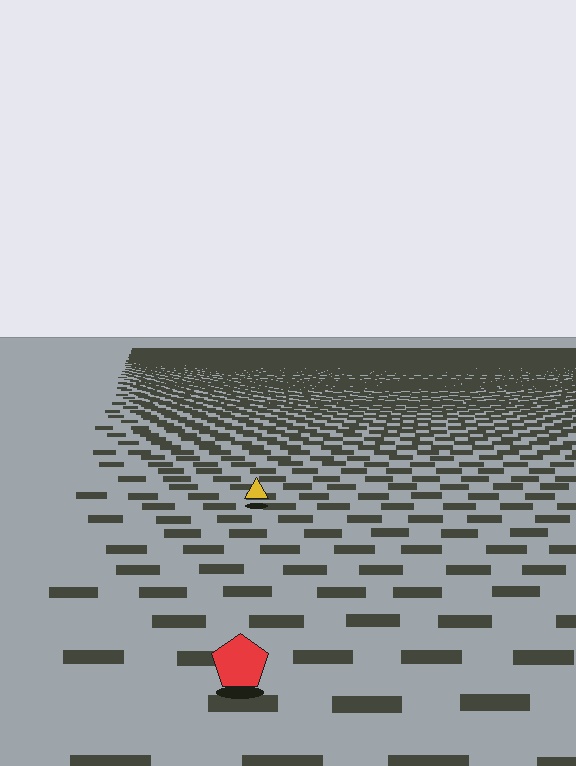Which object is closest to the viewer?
The red pentagon is closest. The texture marks near it are larger and more spread out.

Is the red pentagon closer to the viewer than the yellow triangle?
Yes. The red pentagon is closer — you can tell from the texture gradient: the ground texture is coarser near it.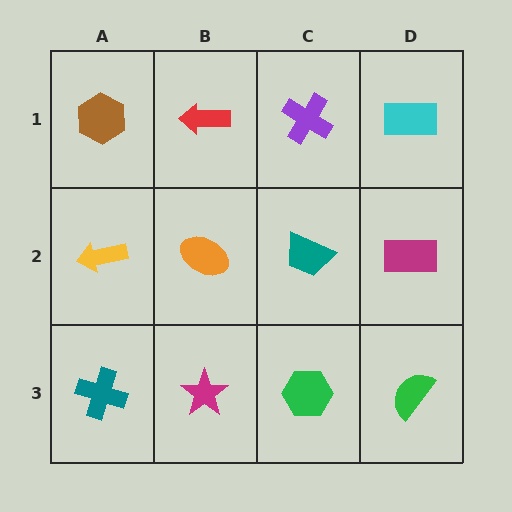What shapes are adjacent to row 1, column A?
A yellow arrow (row 2, column A), a red arrow (row 1, column B).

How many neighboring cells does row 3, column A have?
2.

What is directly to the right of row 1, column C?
A cyan rectangle.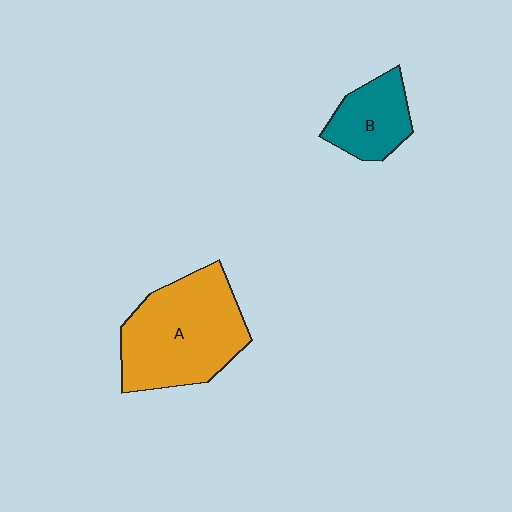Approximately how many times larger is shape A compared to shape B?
Approximately 2.2 times.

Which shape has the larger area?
Shape A (orange).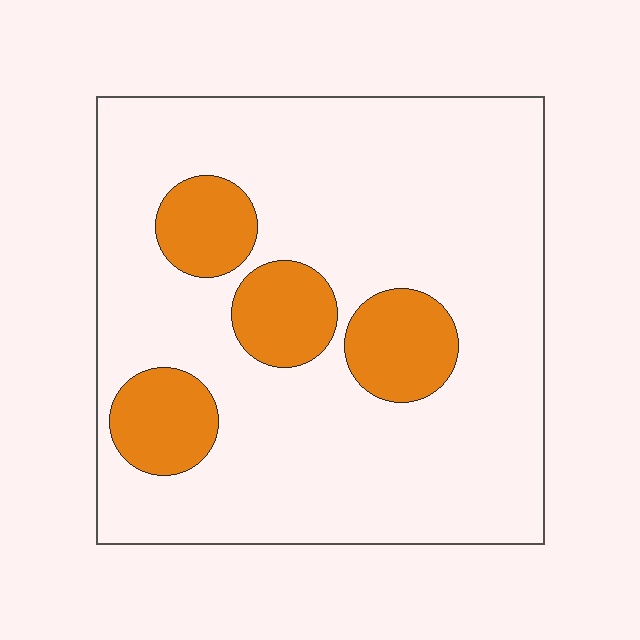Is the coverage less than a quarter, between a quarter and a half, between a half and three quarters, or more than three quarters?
Less than a quarter.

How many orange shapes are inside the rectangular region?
4.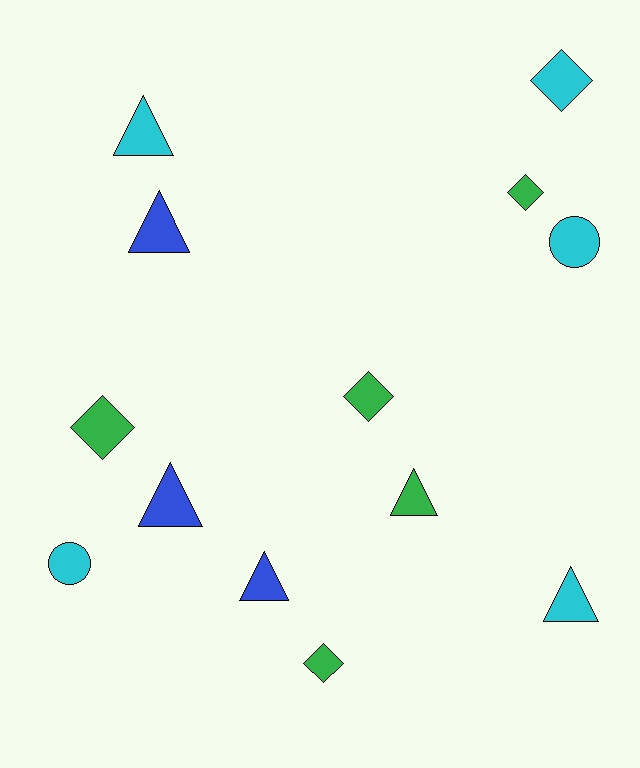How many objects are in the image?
There are 13 objects.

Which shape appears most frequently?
Triangle, with 6 objects.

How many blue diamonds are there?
There are no blue diamonds.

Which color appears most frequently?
Cyan, with 5 objects.